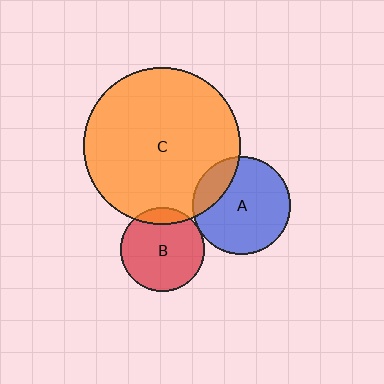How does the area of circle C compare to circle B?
Approximately 3.5 times.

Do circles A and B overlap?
Yes.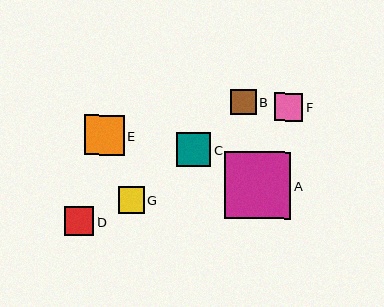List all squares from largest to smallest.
From largest to smallest: A, E, C, D, F, G, B.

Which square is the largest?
Square A is the largest with a size of approximately 67 pixels.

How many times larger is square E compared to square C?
Square E is approximately 1.2 times the size of square C.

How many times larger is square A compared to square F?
Square A is approximately 2.4 times the size of square F.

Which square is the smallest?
Square B is the smallest with a size of approximately 25 pixels.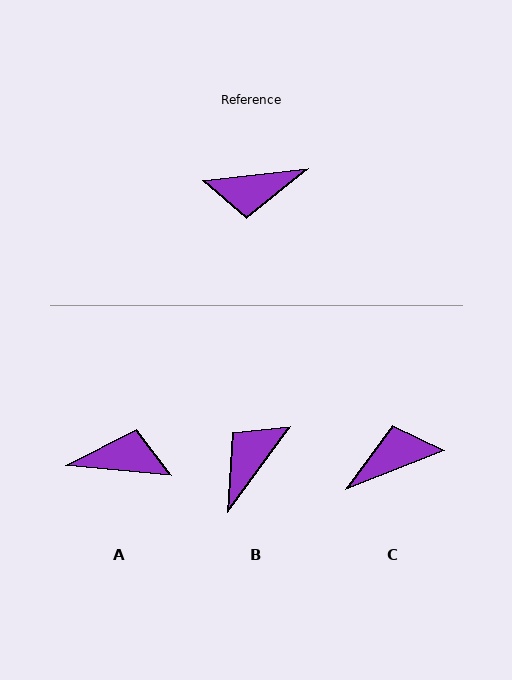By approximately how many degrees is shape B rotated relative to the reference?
Approximately 133 degrees clockwise.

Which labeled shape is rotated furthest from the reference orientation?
A, about 168 degrees away.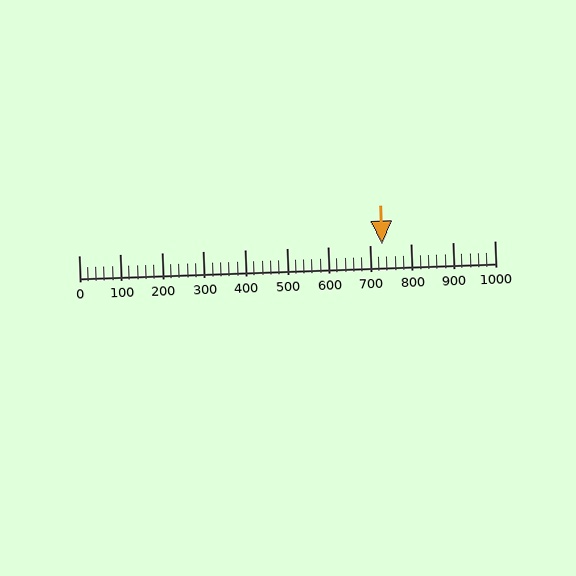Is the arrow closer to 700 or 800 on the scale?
The arrow is closer to 700.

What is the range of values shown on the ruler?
The ruler shows values from 0 to 1000.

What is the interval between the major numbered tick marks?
The major tick marks are spaced 100 units apart.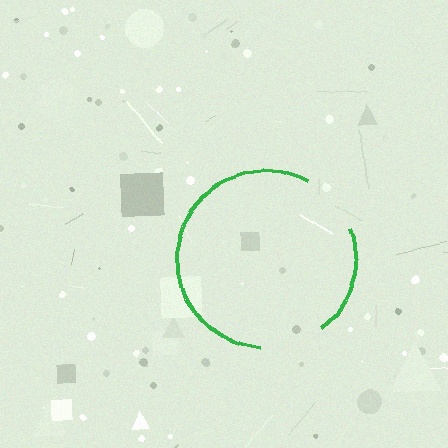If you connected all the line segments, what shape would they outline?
They would outline a circle.